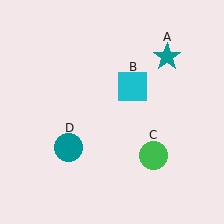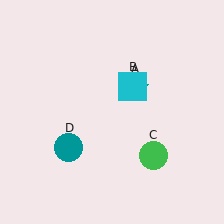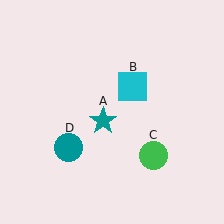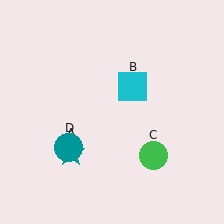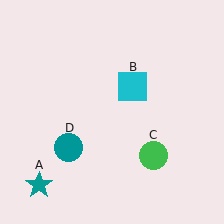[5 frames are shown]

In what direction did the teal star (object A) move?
The teal star (object A) moved down and to the left.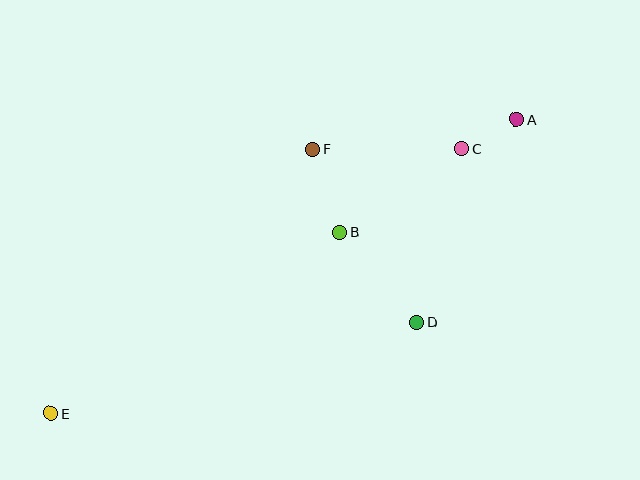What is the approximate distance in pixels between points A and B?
The distance between A and B is approximately 210 pixels.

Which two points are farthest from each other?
Points A and E are farthest from each other.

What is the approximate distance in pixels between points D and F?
The distance between D and F is approximately 202 pixels.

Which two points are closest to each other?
Points A and C are closest to each other.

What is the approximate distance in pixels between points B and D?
The distance between B and D is approximately 119 pixels.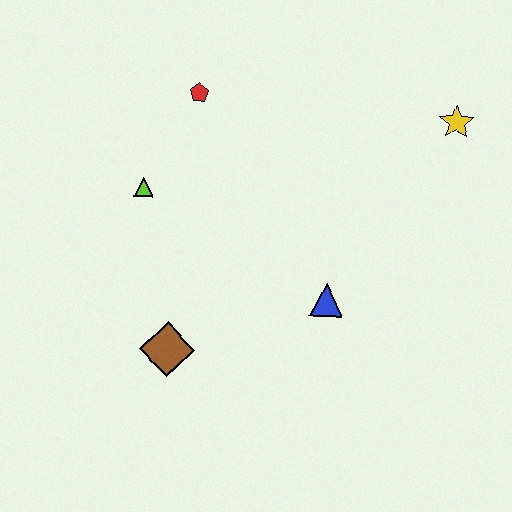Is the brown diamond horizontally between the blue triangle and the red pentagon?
No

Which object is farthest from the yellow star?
The brown diamond is farthest from the yellow star.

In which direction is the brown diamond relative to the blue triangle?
The brown diamond is to the left of the blue triangle.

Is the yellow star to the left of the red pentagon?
No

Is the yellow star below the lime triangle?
No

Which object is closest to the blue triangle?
The brown diamond is closest to the blue triangle.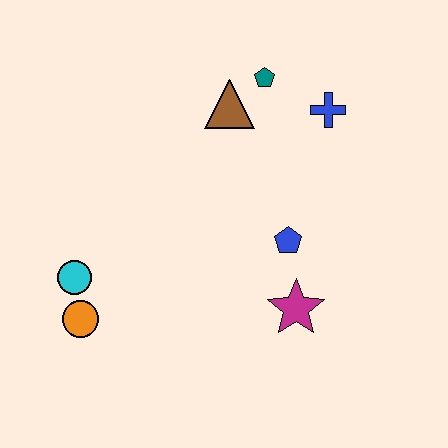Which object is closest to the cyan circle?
The orange circle is closest to the cyan circle.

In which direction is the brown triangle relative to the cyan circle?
The brown triangle is above the cyan circle.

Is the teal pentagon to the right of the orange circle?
Yes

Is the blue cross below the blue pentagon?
No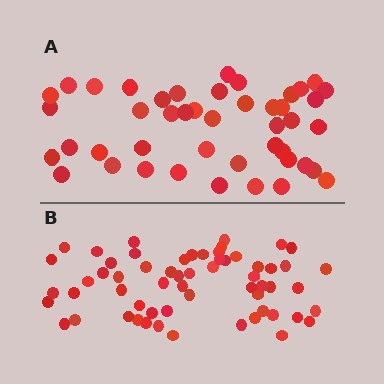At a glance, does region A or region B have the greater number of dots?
Region B (the bottom region) has more dots.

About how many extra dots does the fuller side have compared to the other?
Region B has approximately 15 more dots than region A.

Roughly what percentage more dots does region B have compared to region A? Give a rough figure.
About 35% more.